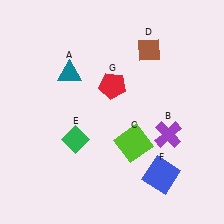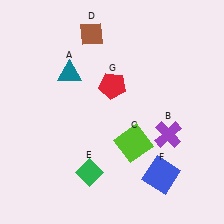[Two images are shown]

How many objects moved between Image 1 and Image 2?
2 objects moved between the two images.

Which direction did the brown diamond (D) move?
The brown diamond (D) moved left.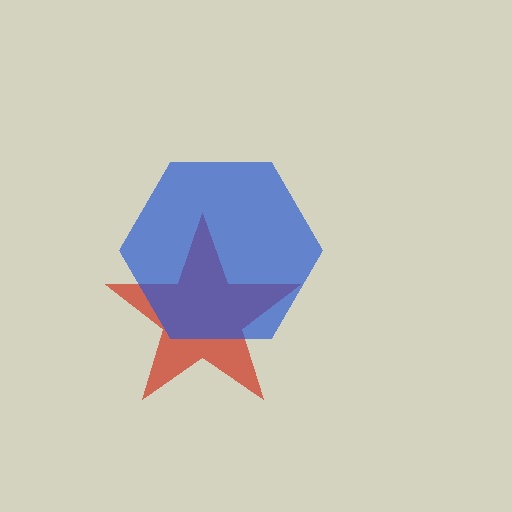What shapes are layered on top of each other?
The layered shapes are: a red star, a blue hexagon.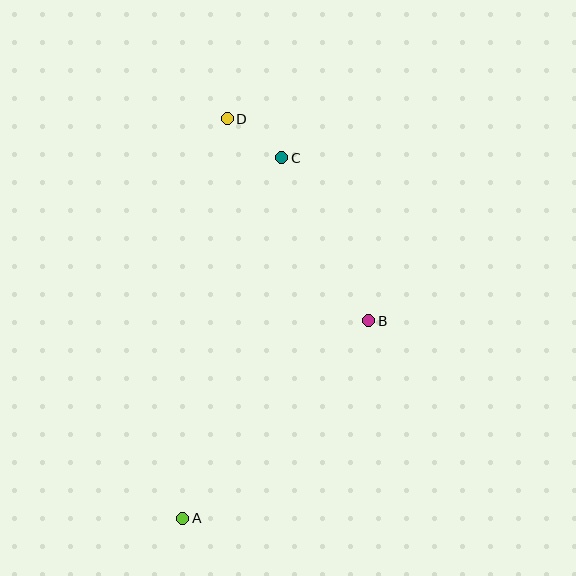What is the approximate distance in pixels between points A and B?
The distance between A and B is approximately 271 pixels.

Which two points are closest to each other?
Points C and D are closest to each other.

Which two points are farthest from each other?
Points A and D are farthest from each other.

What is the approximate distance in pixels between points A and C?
The distance between A and C is approximately 374 pixels.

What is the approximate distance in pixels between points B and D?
The distance between B and D is approximately 247 pixels.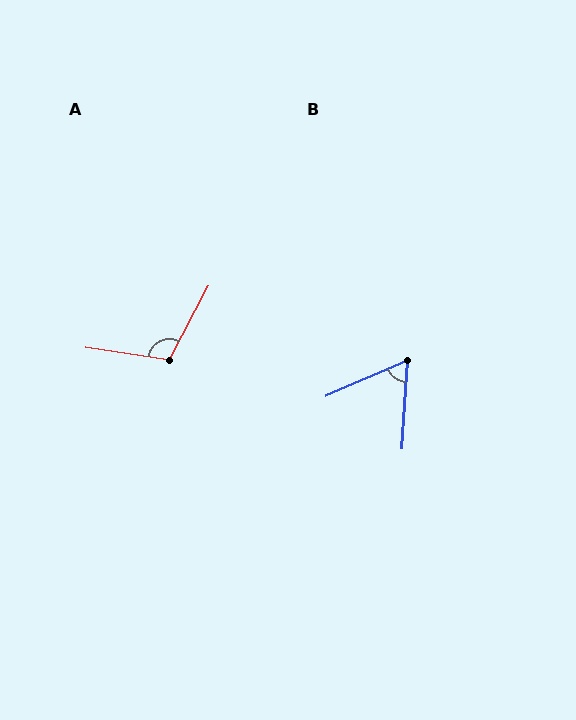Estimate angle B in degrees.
Approximately 63 degrees.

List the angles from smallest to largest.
B (63°), A (110°).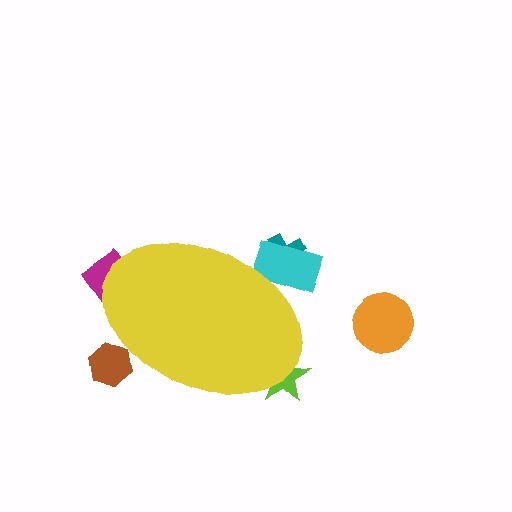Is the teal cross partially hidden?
Yes, the teal cross is partially hidden behind the yellow ellipse.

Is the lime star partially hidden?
Yes, the lime star is partially hidden behind the yellow ellipse.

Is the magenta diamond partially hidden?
Yes, the magenta diamond is partially hidden behind the yellow ellipse.